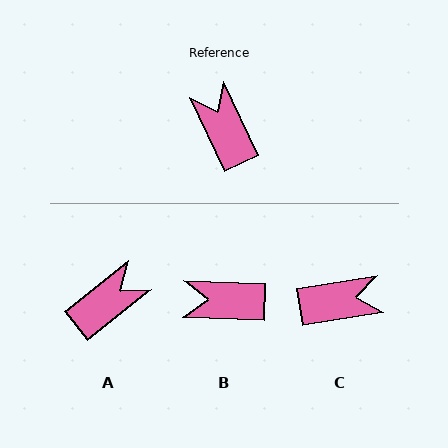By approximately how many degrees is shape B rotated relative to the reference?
Approximately 62 degrees counter-clockwise.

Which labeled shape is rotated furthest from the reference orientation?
C, about 106 degrees away.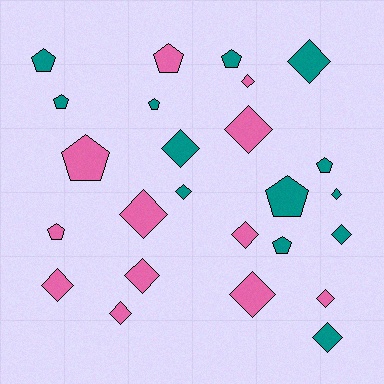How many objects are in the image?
There are 25 objects.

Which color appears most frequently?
Teal, with 13 objects.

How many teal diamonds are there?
There are 6 teal diamonds.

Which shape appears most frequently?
Diamond, with 15 objects.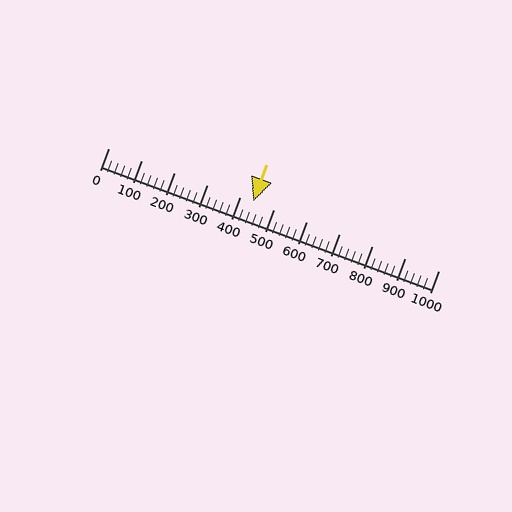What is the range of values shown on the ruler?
The ruler shows values from 0 to 1000.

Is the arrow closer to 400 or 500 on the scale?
The arrow is closer to 400.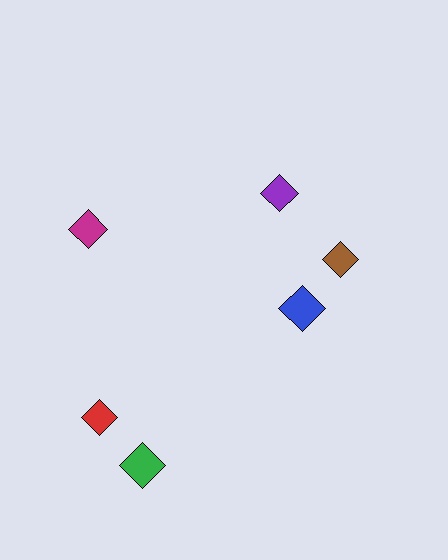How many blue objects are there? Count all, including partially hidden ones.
There is 1 blue object.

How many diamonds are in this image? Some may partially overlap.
There are 6 diamonds.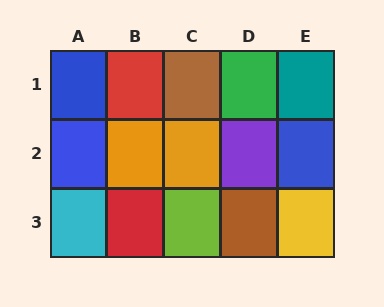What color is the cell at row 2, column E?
Blue.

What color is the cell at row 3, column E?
Yellow.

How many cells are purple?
1 cell is purple.